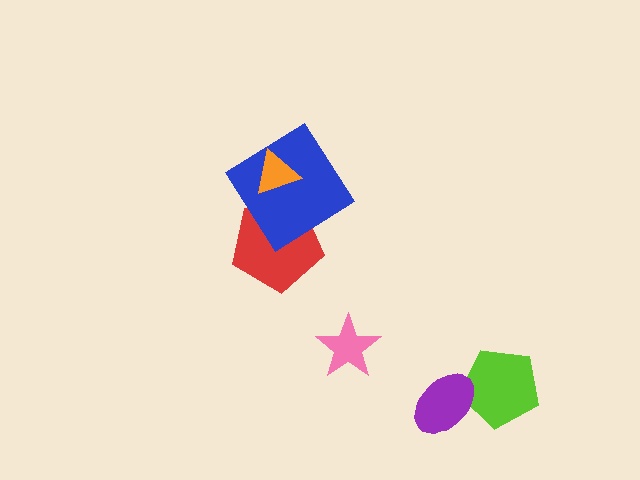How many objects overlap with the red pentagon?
1 object overlaps with the red pentagon.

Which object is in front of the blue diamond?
The orange triangle is in front of the blue diamond.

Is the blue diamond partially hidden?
Yes, it is partially covered by another shape.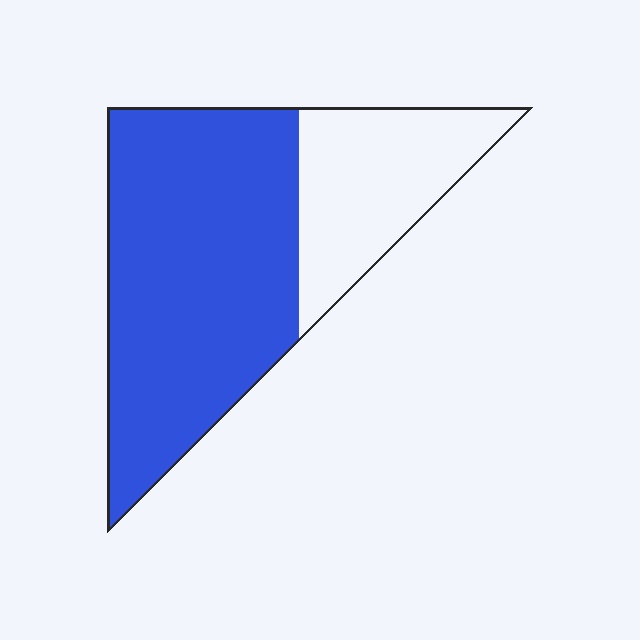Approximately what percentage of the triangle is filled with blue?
Approximately 70%.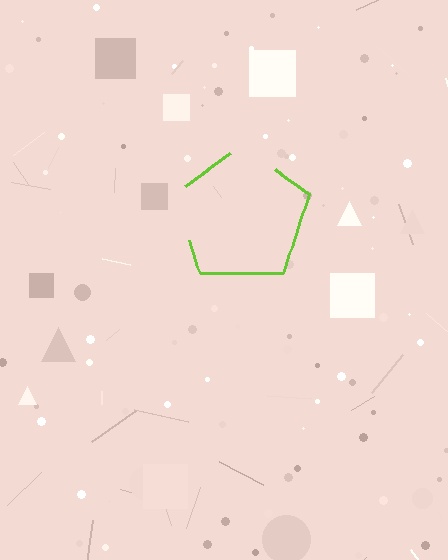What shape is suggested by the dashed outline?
The dashed outline suggests a pentagon.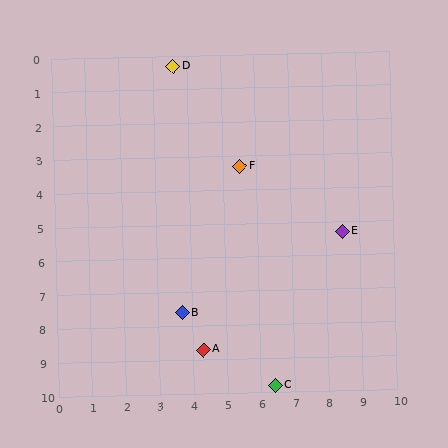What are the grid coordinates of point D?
Point D is at approximately (3.6, 0.3).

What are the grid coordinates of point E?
Point E is at approximately (8.5, 5.3).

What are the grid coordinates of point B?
Point B is at approximately (3.7, 7.6).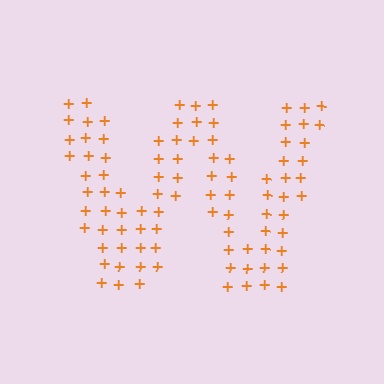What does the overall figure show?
The overall figure shows the letter W.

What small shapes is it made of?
It is made of small plus signs.